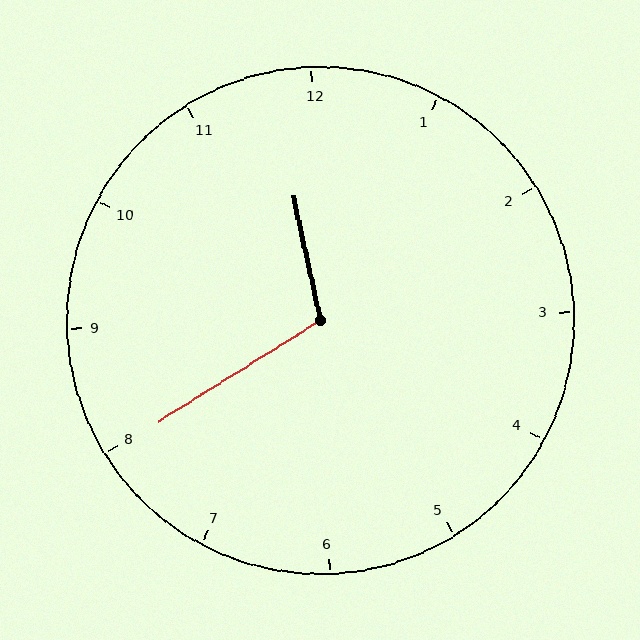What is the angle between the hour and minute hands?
Approximately 110 degrees.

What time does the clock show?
11:40.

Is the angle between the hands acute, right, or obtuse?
It is obtuse.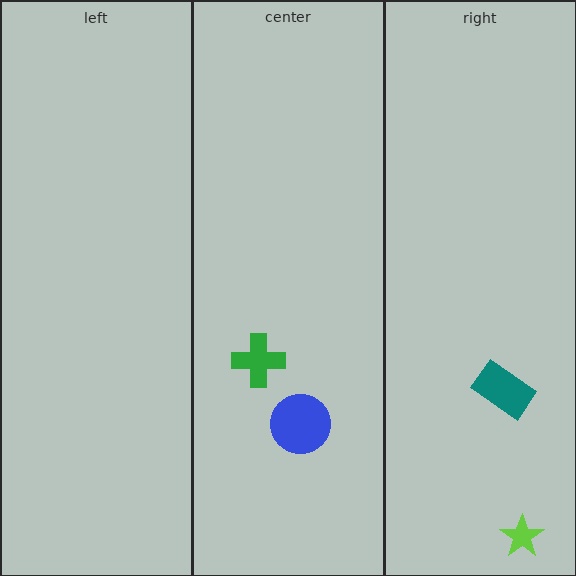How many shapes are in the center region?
2.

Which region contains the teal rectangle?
The right region.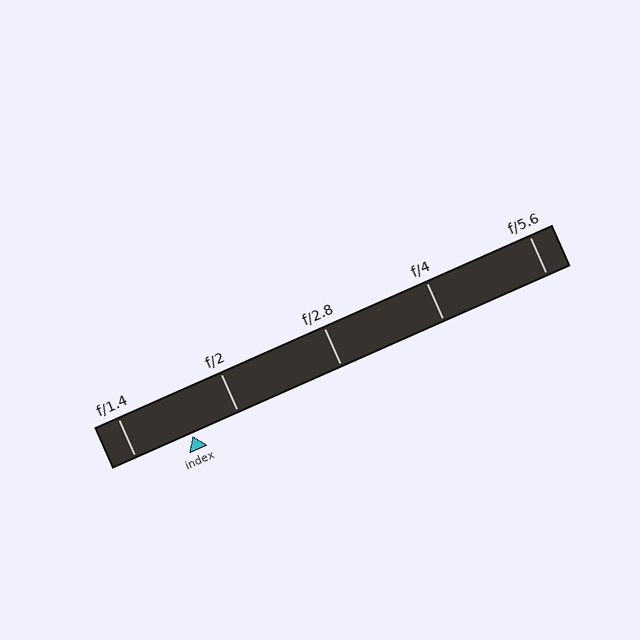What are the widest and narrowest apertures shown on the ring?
The widest aperture shown is f/1.4 and the narrowest is f/5.6.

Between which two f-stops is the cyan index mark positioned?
The index mark is between f/1.4 and f/2.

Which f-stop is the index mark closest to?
The index mark is closest to f/2.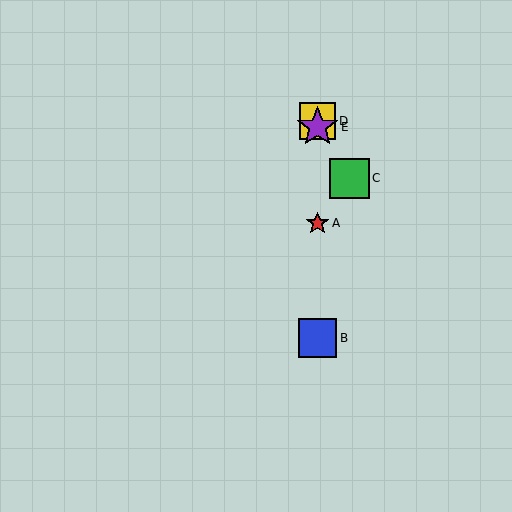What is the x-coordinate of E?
Object E is at x≈318.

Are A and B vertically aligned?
Yes, both are at x≈318.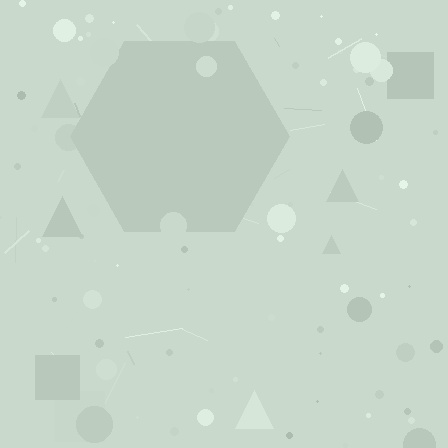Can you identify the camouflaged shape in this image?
The camouflaged shape is a hexagon.